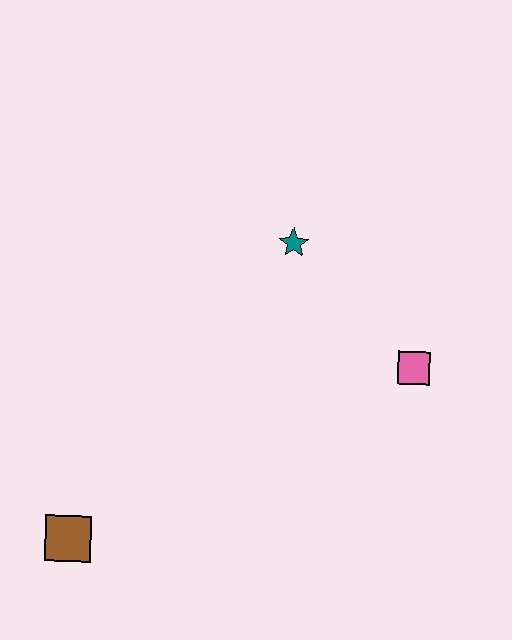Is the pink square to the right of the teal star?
Yes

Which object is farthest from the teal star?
The brown square is farthest from the teal star.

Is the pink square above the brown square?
Yes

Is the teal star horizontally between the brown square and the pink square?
Yes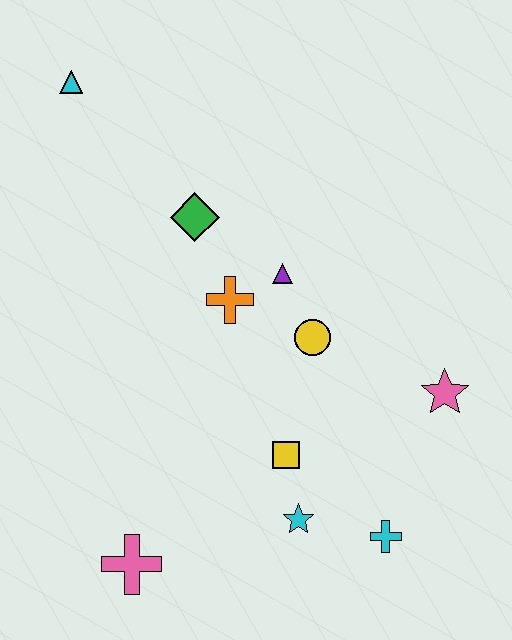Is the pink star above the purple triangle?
No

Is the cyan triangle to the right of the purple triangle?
No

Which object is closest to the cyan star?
The yellow square is closest to the cyan star.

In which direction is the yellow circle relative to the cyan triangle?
The yellow circle is below the cyan triangle.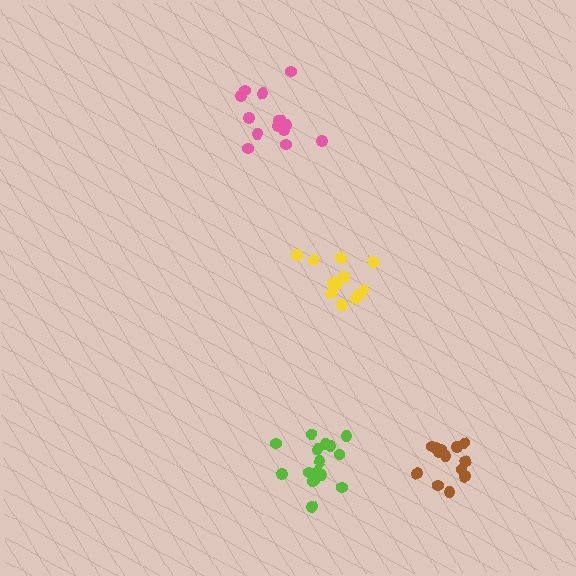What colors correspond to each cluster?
The clusters are colored: lime, yellow, pink, brown.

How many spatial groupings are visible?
There are 4 spatial groupings.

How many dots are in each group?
Group 1: 16 dots, Group 2: 13 dots, Group 3: 14 dots, Group 4: 13 dots (56 total).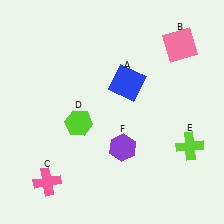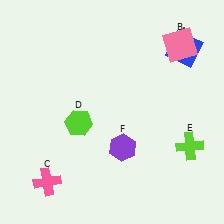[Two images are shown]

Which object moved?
The blue square (A) moved right.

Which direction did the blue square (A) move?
The blue square (A) moved right.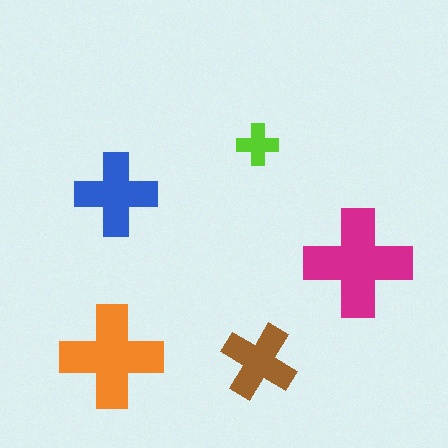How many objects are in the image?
There are 5 objects in the image.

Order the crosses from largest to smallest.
the magenta one, the orange one, the blue one, the brown one, the lime one.